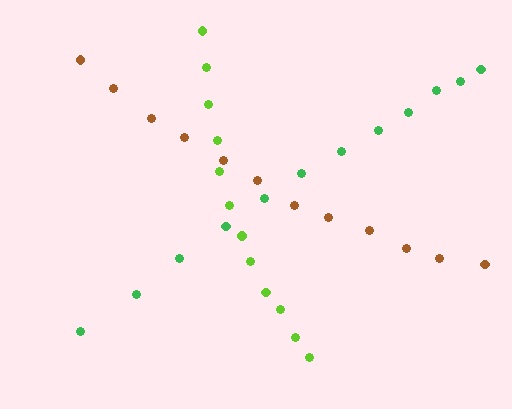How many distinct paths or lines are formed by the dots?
There are 3 distinct paths.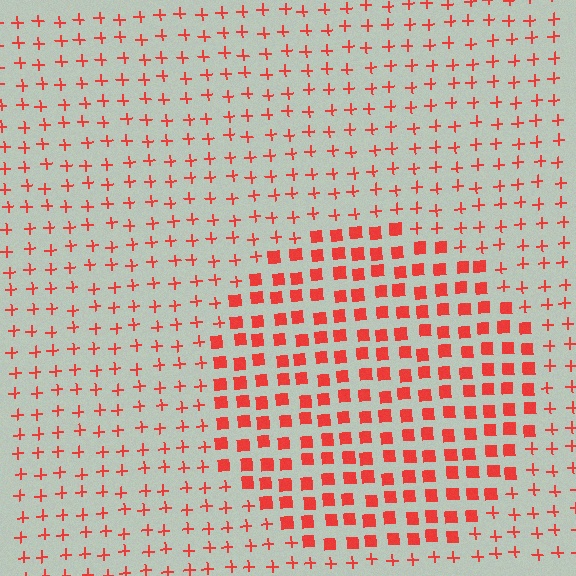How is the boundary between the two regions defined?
The boundary is defined by a change in element shape: squares inside vs. plus signs outside. All elements share the same color and spacing.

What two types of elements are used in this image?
The image uses squares inside the circle region and plus signs outside it.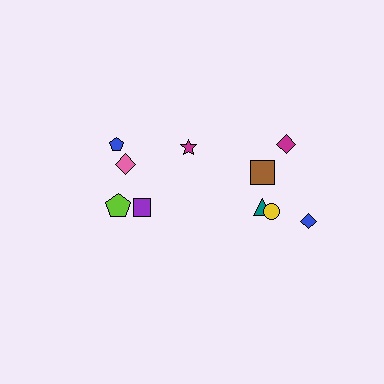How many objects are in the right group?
There are 6 objects.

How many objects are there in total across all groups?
There are 10 objects.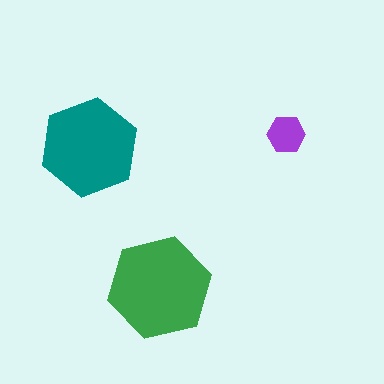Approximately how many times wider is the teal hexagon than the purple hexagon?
About 2.5 times wider.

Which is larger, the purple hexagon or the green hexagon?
The green one.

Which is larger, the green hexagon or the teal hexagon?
The green one.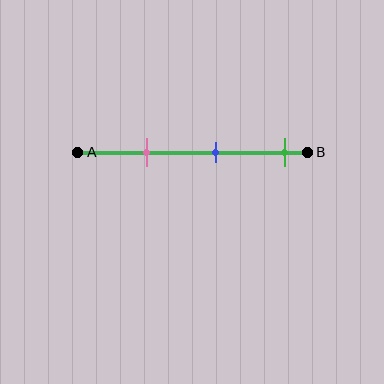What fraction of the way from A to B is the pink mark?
The pink mark is approximately 30% (0.3) of the way from A to B.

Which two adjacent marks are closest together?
The pink and blue marks are the closest adjacent pair.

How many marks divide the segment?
There are 3 marks dividing the segment.